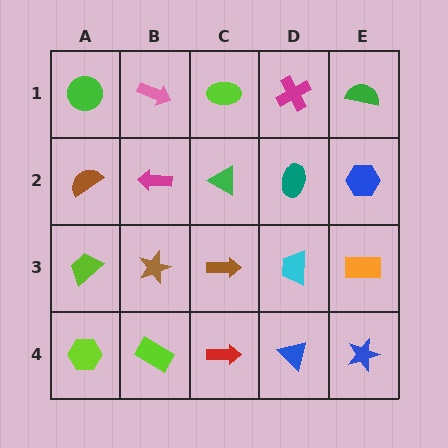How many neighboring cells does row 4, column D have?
3.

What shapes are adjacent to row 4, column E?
An orange rectangle (row 3, column E), a blue triangle (row 4, column D).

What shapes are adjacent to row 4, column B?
A brown star (row 3, column B), a lime hexagon (row 4, column A), a red arrow (row 4, column C).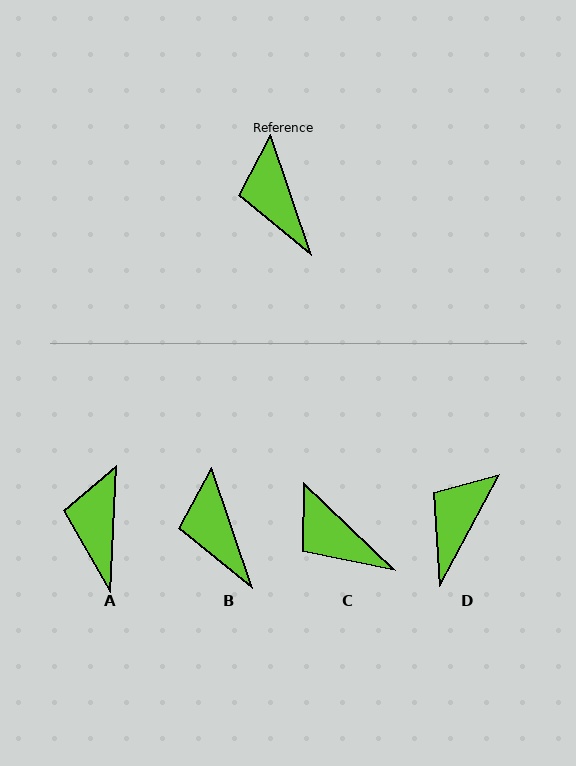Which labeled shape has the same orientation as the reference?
B.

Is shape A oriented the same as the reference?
No, it is off by about 21 degrees.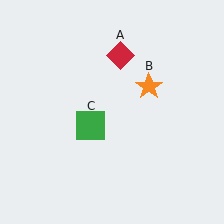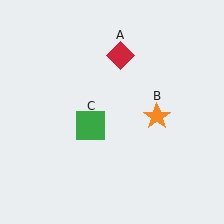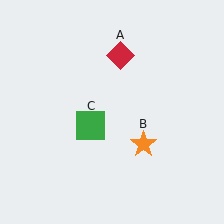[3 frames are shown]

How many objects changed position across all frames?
1 object changed position: orange star (object B).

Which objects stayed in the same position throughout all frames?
Red diamond (object A) and green square (object C) remained stationary.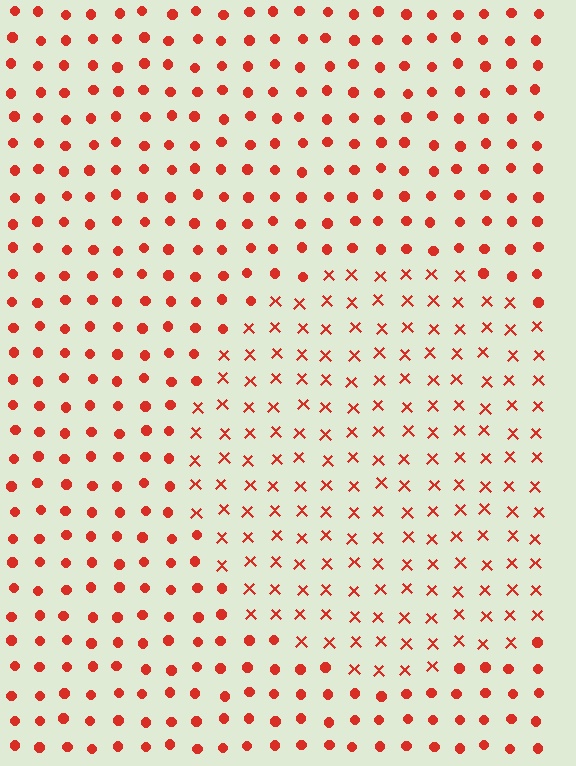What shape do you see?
I see a circle.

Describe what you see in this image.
The image is filled with small red elements arranged in a uniform grid. A circle-shaped region contains X marks, while the surrounding area contains circles. The boundary is defined purely by the change in element shape.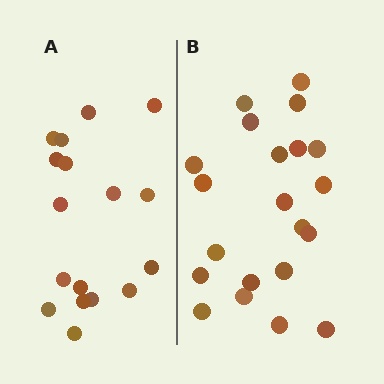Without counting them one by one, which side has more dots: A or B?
Region B (the right region) has more dots.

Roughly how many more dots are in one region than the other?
Region B has about 4 more dots than region A.